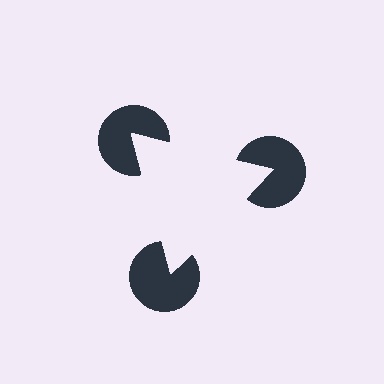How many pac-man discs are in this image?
There are 3 — one at each vertex of the illusory triangle.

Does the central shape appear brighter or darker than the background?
It typically appears slightly brighter than the background, even though no actual brightness change is drawn.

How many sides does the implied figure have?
3 sides.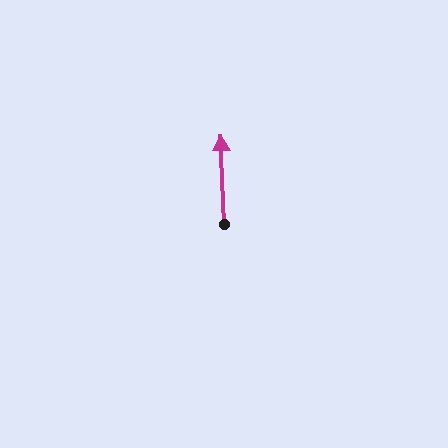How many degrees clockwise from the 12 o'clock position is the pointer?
Approximately 358 degrees.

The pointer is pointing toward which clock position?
Roughly 12 o'clock.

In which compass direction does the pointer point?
North.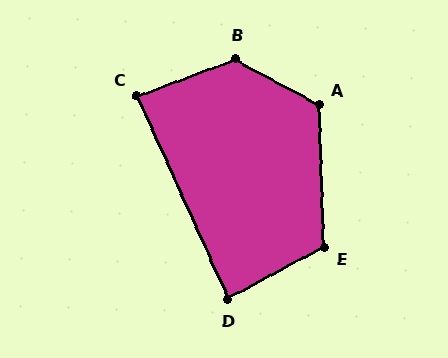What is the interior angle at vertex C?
Approximately 87 degrees (approximately right).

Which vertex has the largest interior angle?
B, at approximately 131 degrees.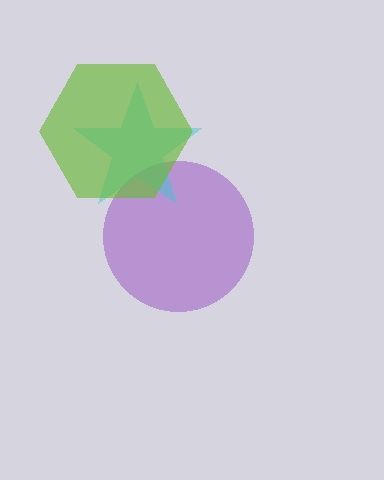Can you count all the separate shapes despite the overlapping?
Yes, there are 3 separate shapes.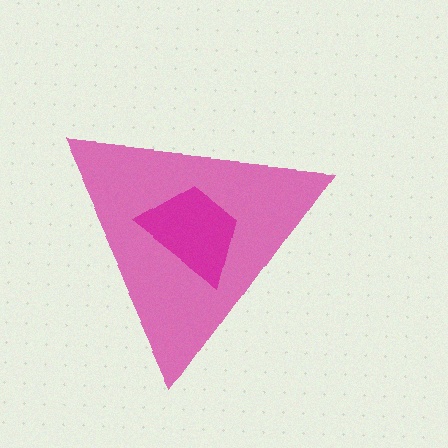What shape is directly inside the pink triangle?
The magenta trapezoid.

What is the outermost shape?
The pink triangle.